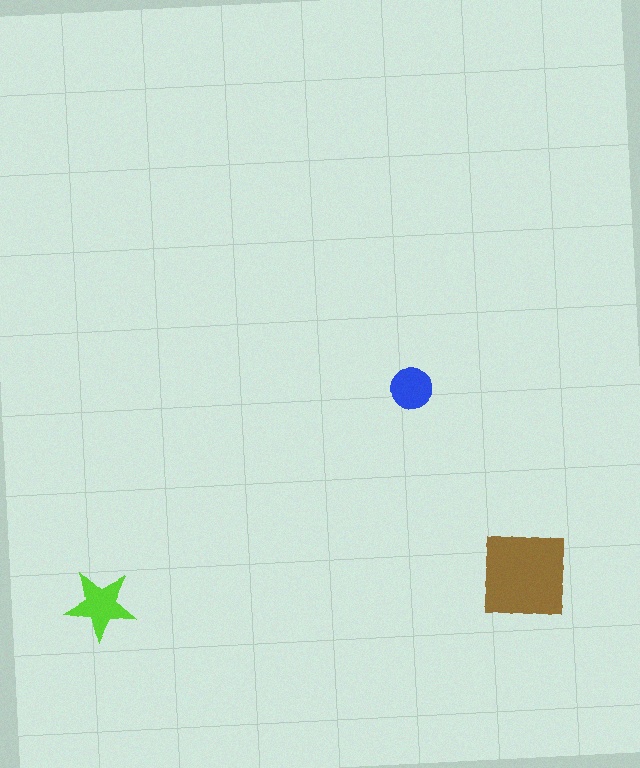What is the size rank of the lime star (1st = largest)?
2nd.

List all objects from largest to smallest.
The brown square, the lime star, the blue circle.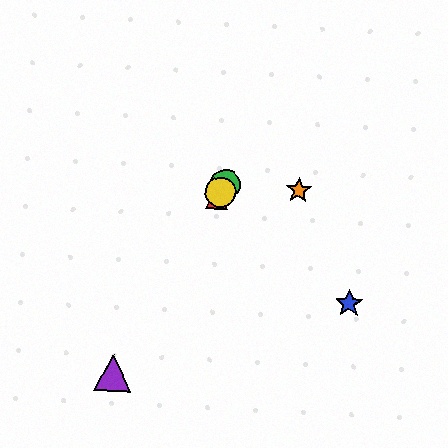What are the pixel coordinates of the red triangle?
The red triangle is at (217, 199).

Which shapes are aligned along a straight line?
The red triangle, the green circle, the yellow circle, the purple triangle are aligned along a straight line.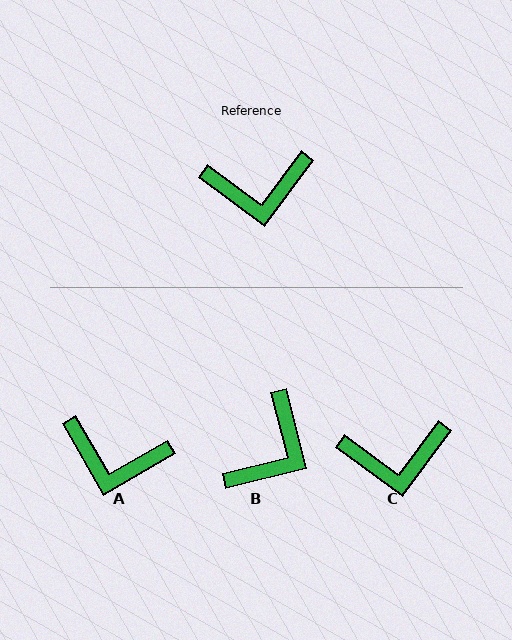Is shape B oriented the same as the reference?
No, it is off by about 50 degrees.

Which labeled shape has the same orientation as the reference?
C.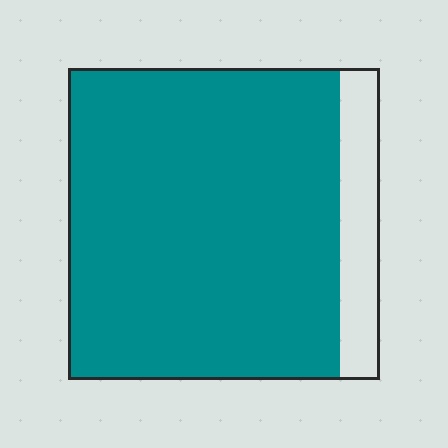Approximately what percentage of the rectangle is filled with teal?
Approximately 85%.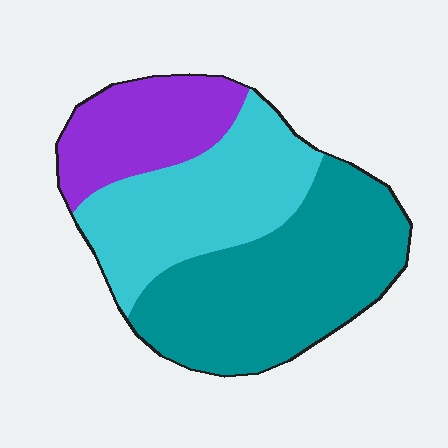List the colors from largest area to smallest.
From largest to smallest: teal, cyan, purple.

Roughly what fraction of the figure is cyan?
Cyan covers 33% of the figure.